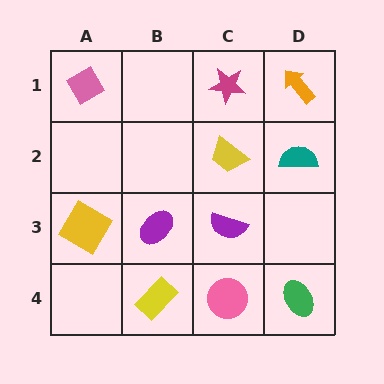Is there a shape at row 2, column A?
No, that cell is empty.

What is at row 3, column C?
A purple semicircle.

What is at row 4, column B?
A yellow rectangle.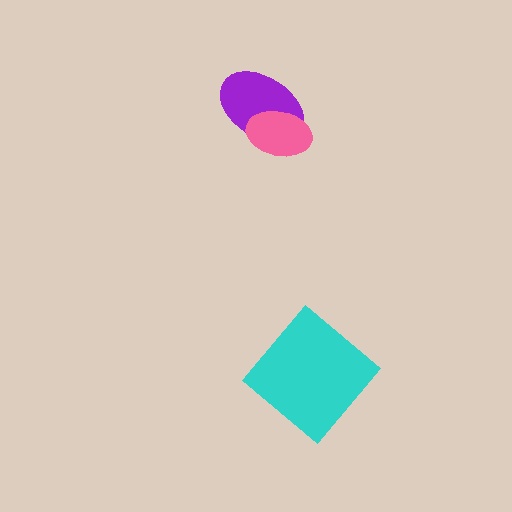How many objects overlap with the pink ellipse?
1 object overlaps with the pink ellipse.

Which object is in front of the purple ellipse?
The pink ellipse is in front of the purple ellipse.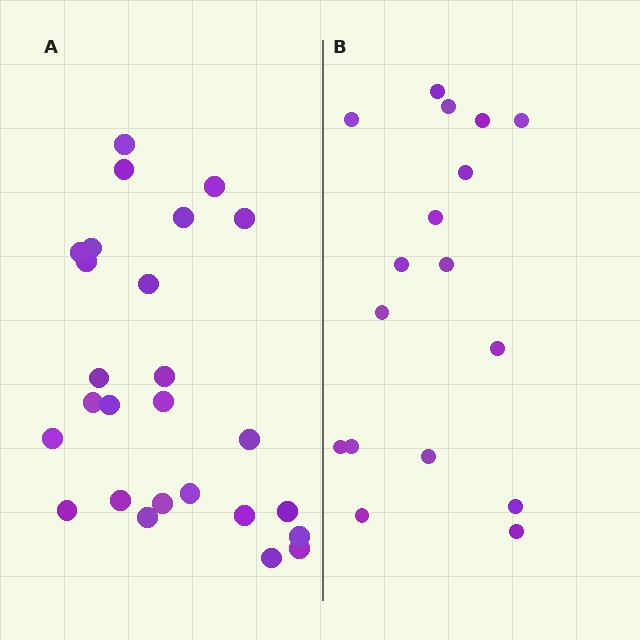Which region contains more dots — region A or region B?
Region A (the left region) has more dots.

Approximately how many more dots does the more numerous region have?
Region A has roughly 8 or so more dots than region B.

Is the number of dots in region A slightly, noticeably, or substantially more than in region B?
Region A has substantially more. The ratio is roughly 1.5 to 1.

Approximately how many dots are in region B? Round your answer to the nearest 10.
About 20 dots. (The exact count is 17, which rounds to 20.)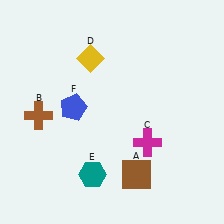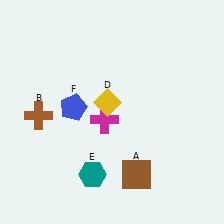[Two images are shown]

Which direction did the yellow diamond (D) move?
The yellow diamond (D) moved down.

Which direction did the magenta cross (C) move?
The magenta cross (C) moved left.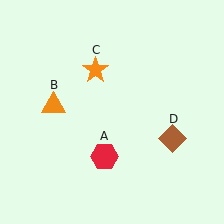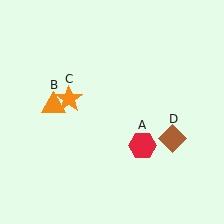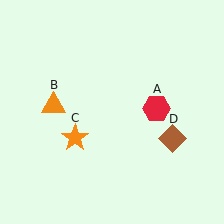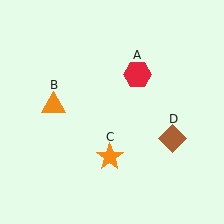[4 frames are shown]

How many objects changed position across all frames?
2 objects changed position: red hexagon (object A), orange star (object C).